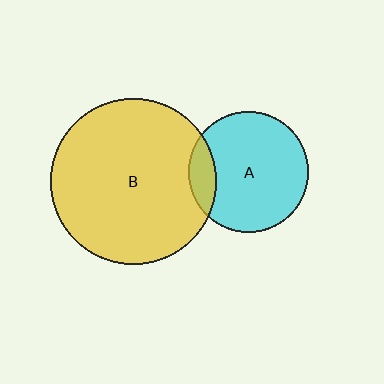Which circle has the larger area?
Circle B (yellow).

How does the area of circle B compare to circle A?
Approximately 1.9 times.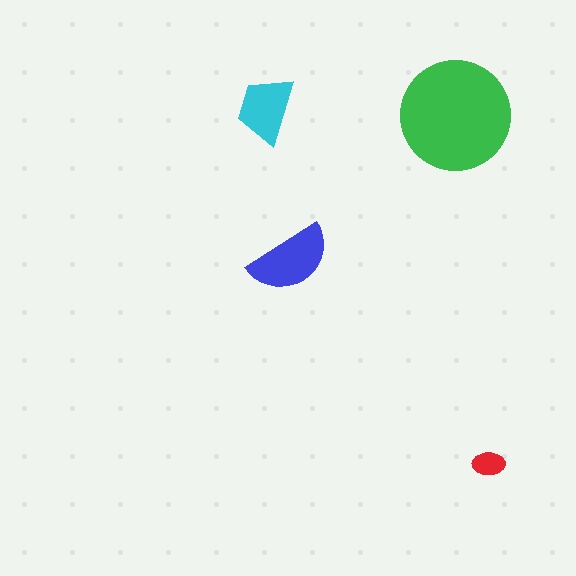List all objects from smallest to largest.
The red ellipse, the cyan trapezoid, the blue semicircle, the green circle.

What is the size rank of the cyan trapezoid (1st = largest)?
3rd.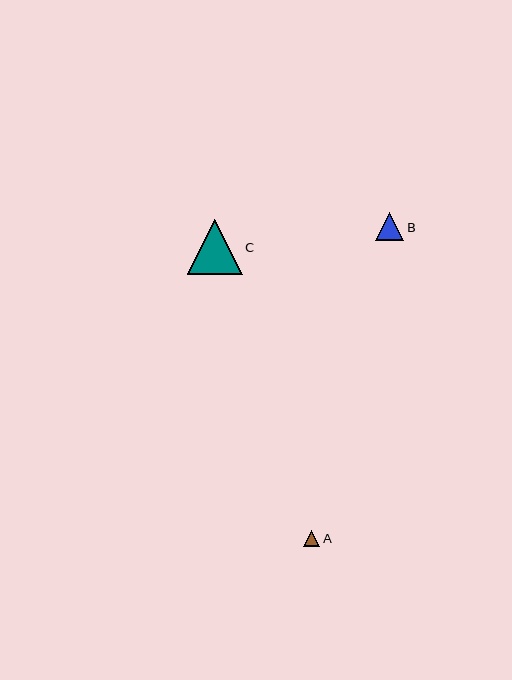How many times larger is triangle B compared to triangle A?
Triangle B is approximately 1.8 times the size of triangle A.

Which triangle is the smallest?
Triangle A is the smallest with a size of approximately 16 pixels.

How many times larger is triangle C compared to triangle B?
Triangle C is approximately 1.9 times the size of triangle B.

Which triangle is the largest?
Triangle C is the largest with a size of approximately 55 pixels.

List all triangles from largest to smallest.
From largest to smallest: C, B, A.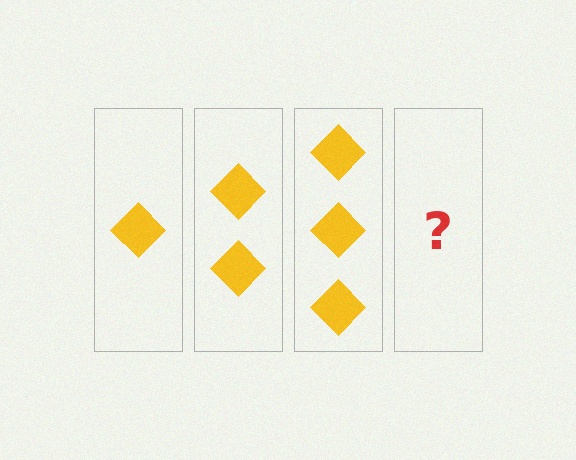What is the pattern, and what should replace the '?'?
The pattern is that each step adds one more diamond. The '?' should be 4 diamonds.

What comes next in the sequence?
The next element should be 4 diamonds.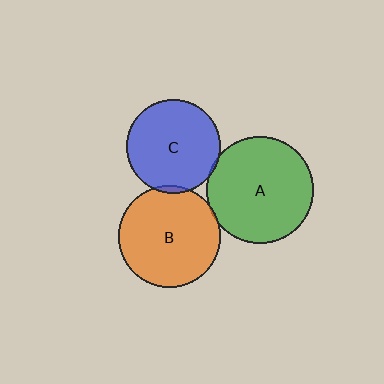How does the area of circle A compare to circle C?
Approximately 1.3 times.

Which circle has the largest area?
Circle A (green).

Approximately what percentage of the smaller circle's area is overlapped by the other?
Approximately 5%.